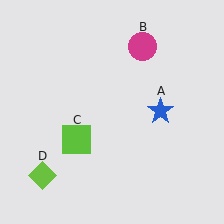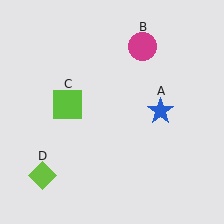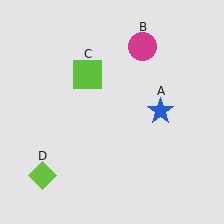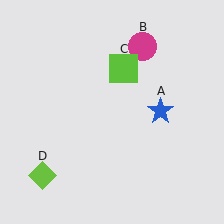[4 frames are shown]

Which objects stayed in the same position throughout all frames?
Blue star (object A) and magenta circle (object B) and lime diamond (object D) remained stationary.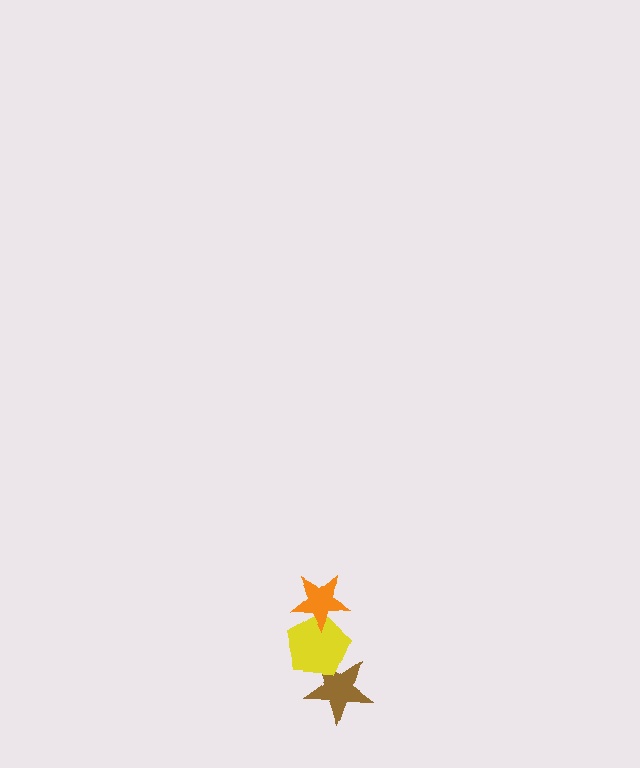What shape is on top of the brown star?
The yellow pentagon is on top of the brown star.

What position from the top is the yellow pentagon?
The yellow pentagon is 2nd from the top.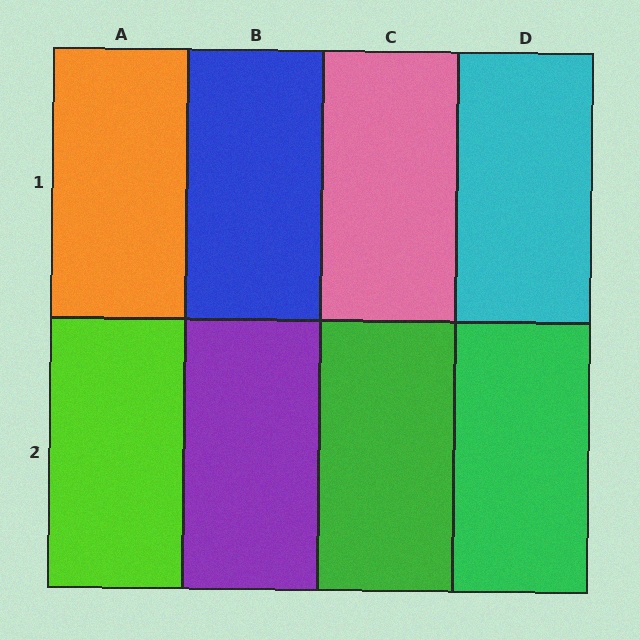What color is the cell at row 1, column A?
Orange.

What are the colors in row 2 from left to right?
Lime, purple, green, green.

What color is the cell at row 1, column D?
Cyan.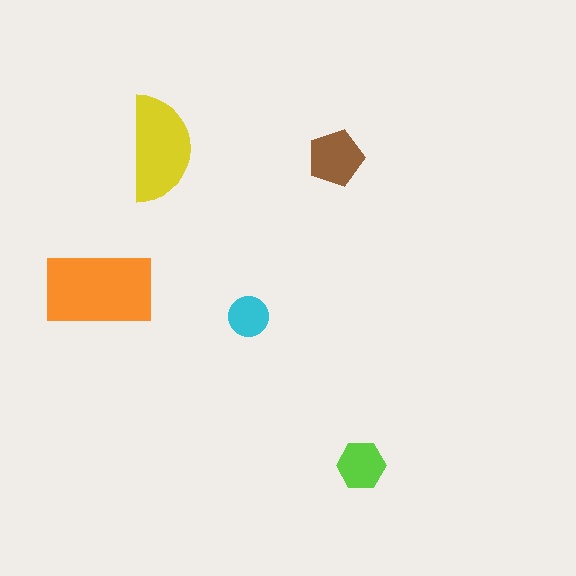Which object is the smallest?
The cyan circle.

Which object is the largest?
The orange rectangle.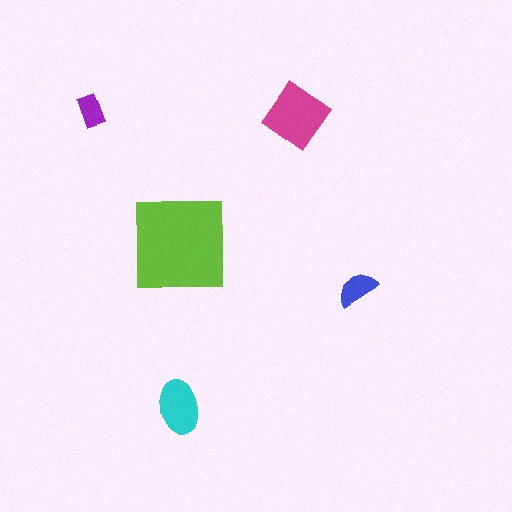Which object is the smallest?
The purple rectangle.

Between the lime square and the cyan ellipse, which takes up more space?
The lime square.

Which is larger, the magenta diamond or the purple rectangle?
The magenta diamond.